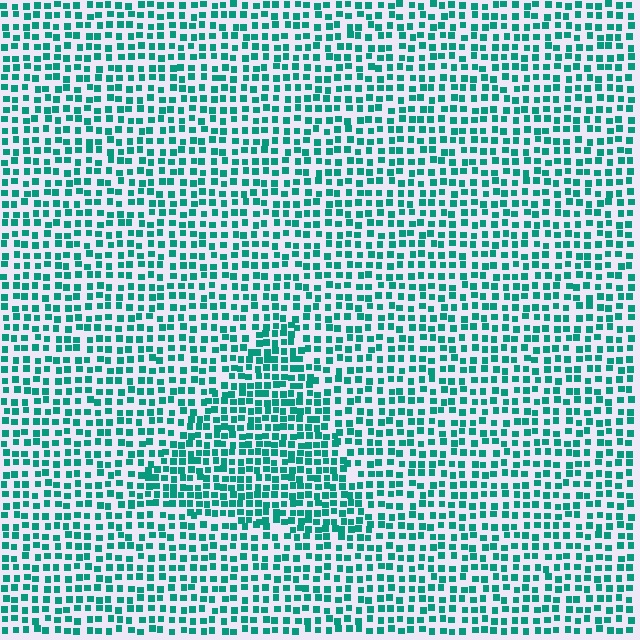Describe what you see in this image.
The image contains small teal elements arranged at two different densities. A triangle-shaped region is visible where the elements are more densely packed than the surrounding area.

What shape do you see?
I see a triangle.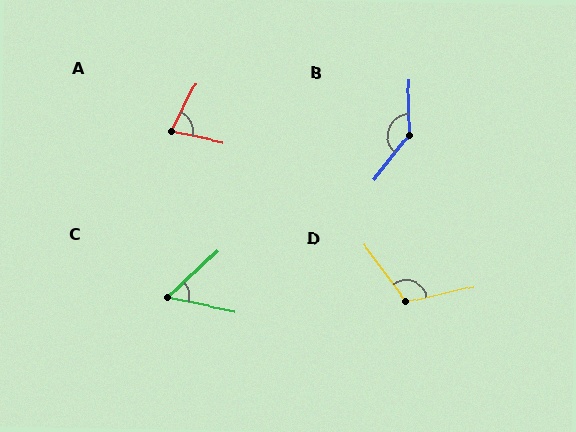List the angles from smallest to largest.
C (54°), A (75°), D (113°), B (140°).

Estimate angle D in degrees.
Approximately 113 degrees.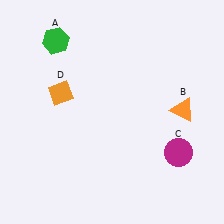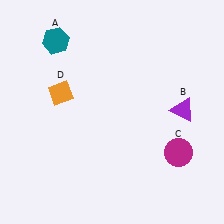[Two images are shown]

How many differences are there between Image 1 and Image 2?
There are 2 differences between the two images.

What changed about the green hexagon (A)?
In Image 1, A is green. In Image 2, it changed to teal.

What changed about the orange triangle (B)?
In Image 1, B is orange. In Image 2, it changed to purple.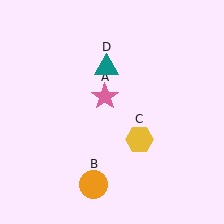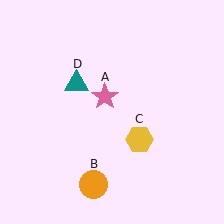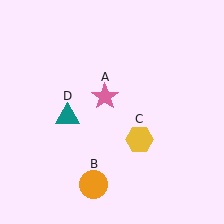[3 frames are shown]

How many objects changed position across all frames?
1 object changed position: teal triangle (object D).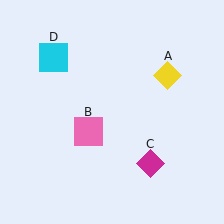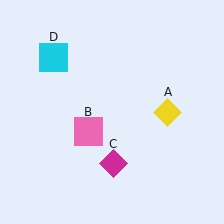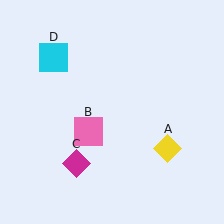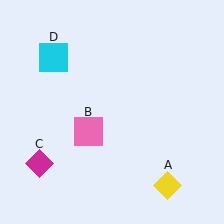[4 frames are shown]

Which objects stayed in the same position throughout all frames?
Pink square (object B) and cyan square (object D) remained stationary.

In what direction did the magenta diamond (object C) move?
The magenta diamond (object C) moved left.